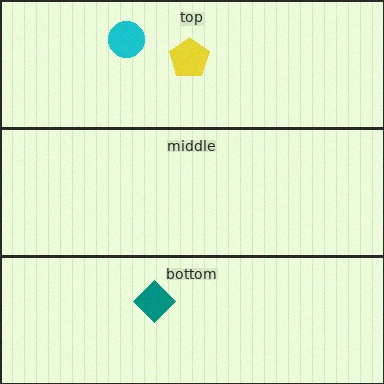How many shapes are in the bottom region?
1.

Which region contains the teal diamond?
The bottom region.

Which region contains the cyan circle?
The top region.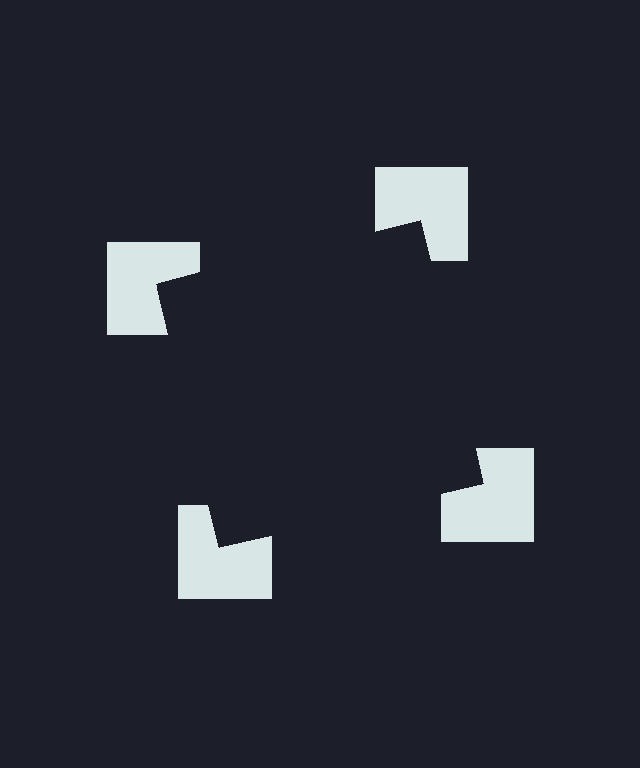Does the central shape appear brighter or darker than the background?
It typically appears slightly darker than the background, even though no actual brightness change is drawn.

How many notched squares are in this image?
There are 4 — one at each vertex of the illusory square.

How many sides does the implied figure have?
4 sides.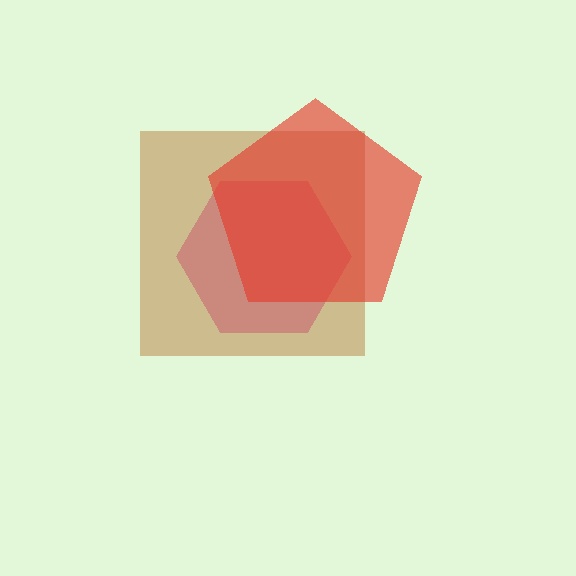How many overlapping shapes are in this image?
There are 3 overlapping shapes in the image.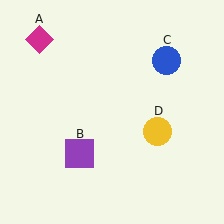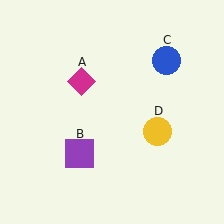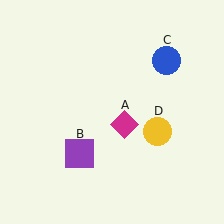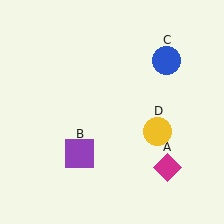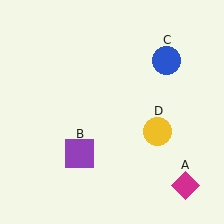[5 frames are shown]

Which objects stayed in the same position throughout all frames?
Purple square (object B) and blue circle (object C) and yellow circle (object D) remained stationary.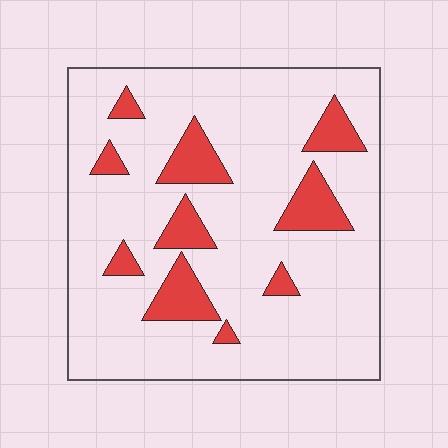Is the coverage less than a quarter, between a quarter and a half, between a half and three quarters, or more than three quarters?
Less than a quarter.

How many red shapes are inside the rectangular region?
10.